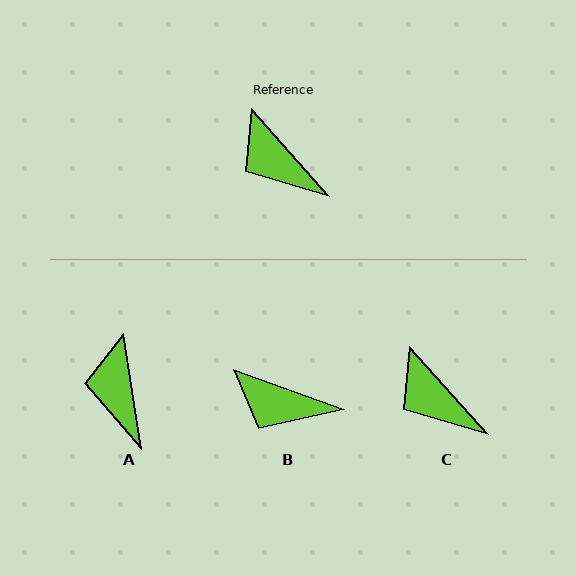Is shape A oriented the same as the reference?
No, it is off by about 33 degrees.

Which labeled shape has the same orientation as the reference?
C.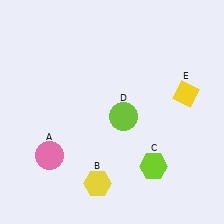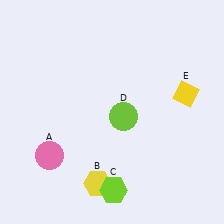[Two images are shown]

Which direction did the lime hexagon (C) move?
The lime hexagon (C) moved left.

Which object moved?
The lime hexagon (C) moved left.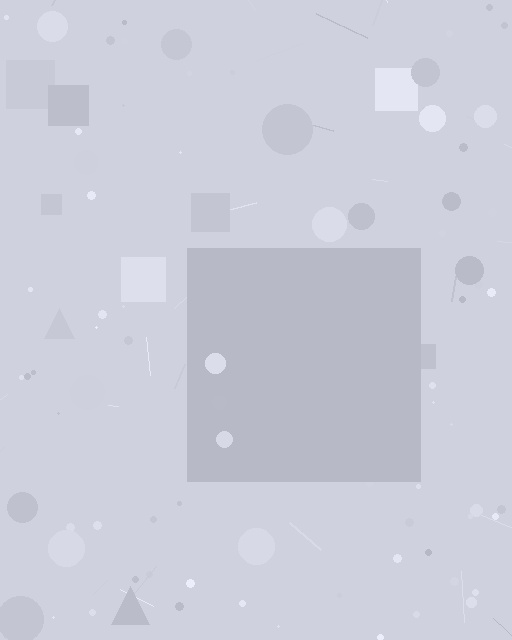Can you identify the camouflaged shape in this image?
The camouflaged shape is a square.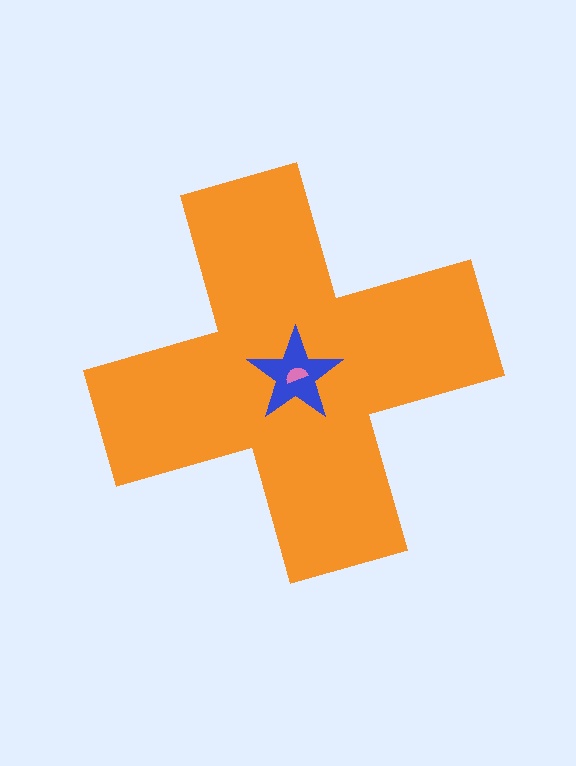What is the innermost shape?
The pink semicircle.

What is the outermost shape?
The orange cross.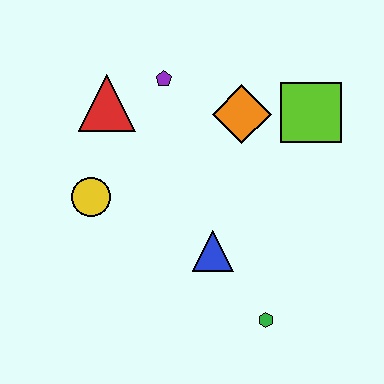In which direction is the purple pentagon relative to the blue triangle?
The purple pentagon is above the blue triangle.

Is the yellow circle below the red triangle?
Yes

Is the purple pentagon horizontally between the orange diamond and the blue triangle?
No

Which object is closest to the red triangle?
The purple pentagon is closest to the red triangle.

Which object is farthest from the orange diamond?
The green hexagon is farthest from the orange diamond.